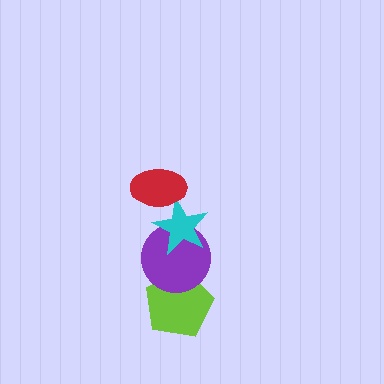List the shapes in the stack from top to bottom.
From top to bottom: the red ellipse, the cyan star, the purple circle, the lime pentagon.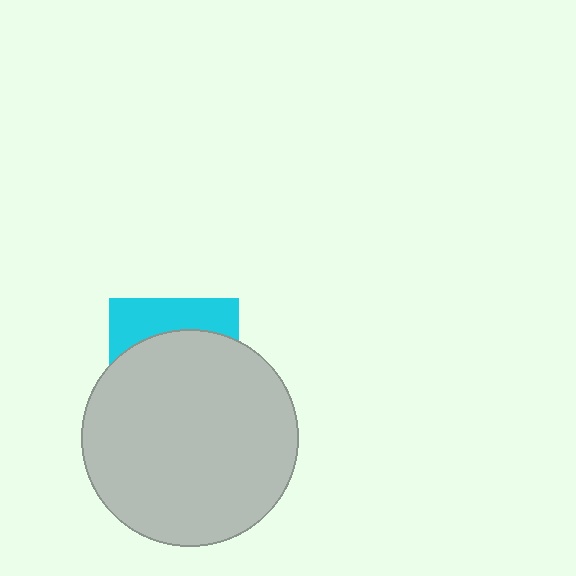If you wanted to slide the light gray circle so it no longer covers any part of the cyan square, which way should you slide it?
Slide it down — that is the most direct way to separate the two shapes.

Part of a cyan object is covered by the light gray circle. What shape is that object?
It is a square.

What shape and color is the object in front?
The object in front is a light gray circle.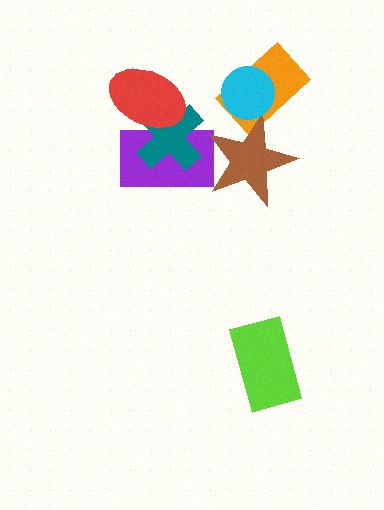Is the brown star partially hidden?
Yes, it is partially covered by another shape.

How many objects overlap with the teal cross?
2 objects overlap with the teal cross.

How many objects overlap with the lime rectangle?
0 objects overlap with the lime rectangle.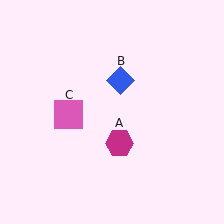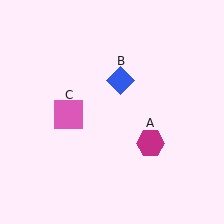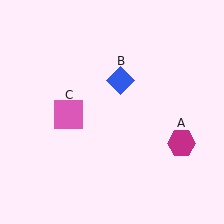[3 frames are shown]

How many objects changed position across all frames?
1 object changed position: magenta hexagon (object A).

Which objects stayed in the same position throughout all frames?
Blue diamond (object B) and pink square (object C) remained stationary.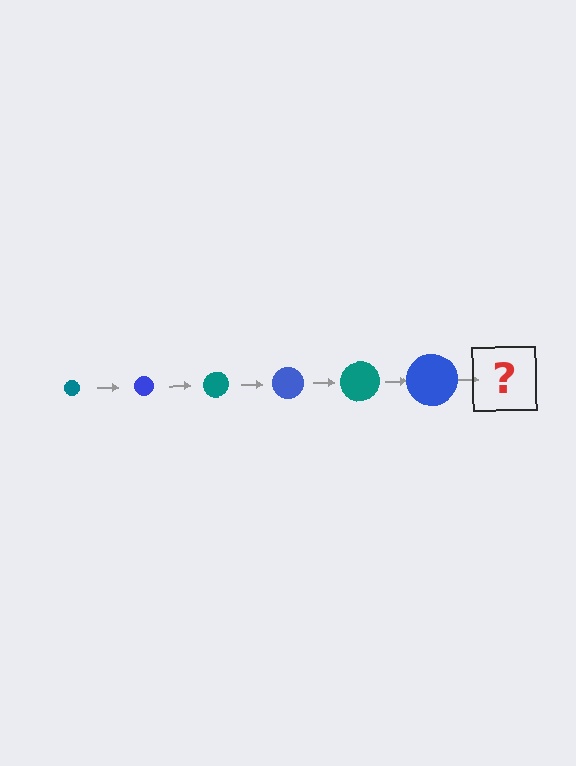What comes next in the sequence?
The next element should be a teal circle, larger than the previous one.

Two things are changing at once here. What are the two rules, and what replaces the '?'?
The two rules are that the circle grows larger each step and the color cycles through teal and blue. The '?' should be a teal circle, larger than the previous one.